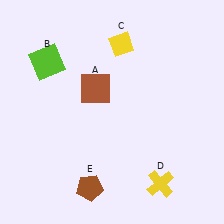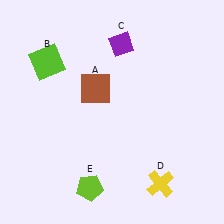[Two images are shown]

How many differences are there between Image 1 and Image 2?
There are 2 differences between the two images.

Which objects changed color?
C changed from yellow to purple. E changed from brown to lime.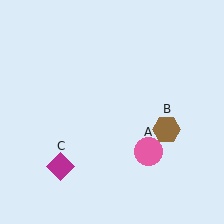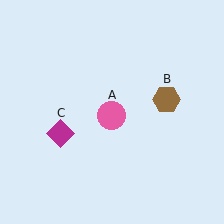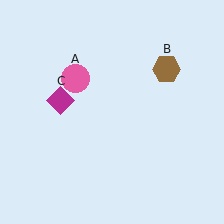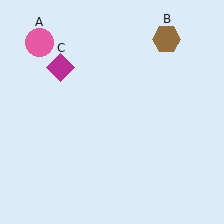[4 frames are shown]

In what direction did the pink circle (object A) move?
The pink circle (object A) moved up and to the left.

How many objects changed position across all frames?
3 objects changed position: pink circle (object A), brown hexagon (object B), magenta diamond (object C).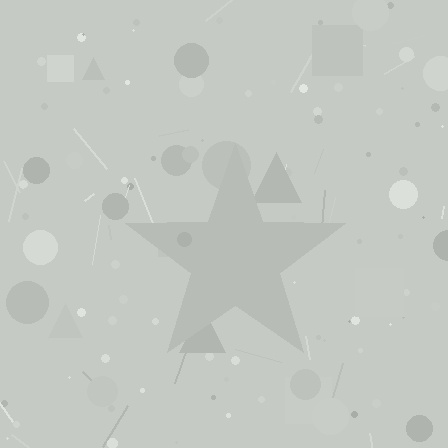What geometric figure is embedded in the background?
A star is embedded in the background.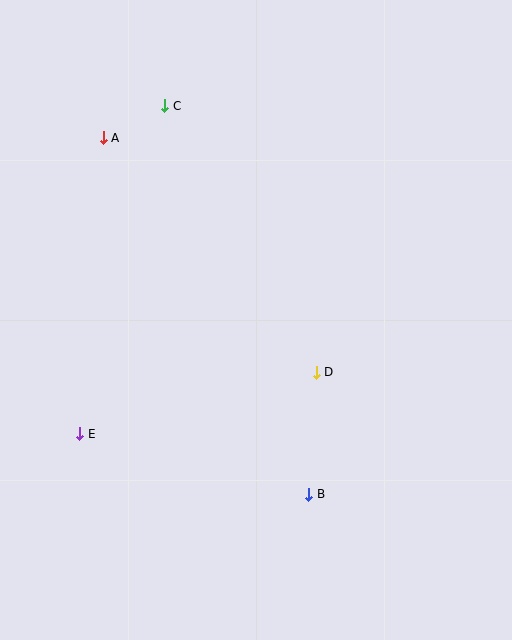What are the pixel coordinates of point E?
Point E is at (80, 434).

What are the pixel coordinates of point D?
Point D is at (316, 372).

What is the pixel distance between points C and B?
The distance between C and B is 414 pixels.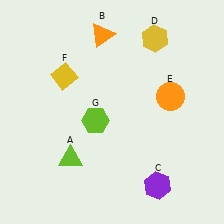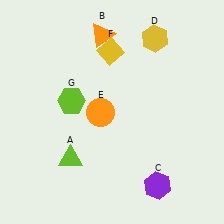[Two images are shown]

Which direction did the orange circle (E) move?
The orange circle (E) moved left.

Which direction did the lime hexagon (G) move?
The lime hexagon (G) moved left.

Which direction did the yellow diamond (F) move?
The yellow diamond (F) moved right.